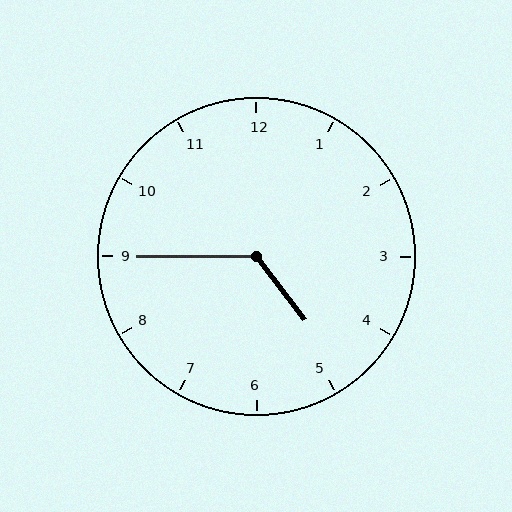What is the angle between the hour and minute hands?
Approximately 128 degrees.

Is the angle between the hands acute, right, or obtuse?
It is obtuse.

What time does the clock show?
4:45.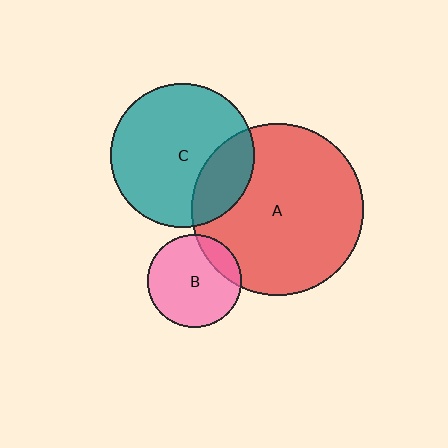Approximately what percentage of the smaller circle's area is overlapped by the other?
Approximately 15%.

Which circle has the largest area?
Circle A (red).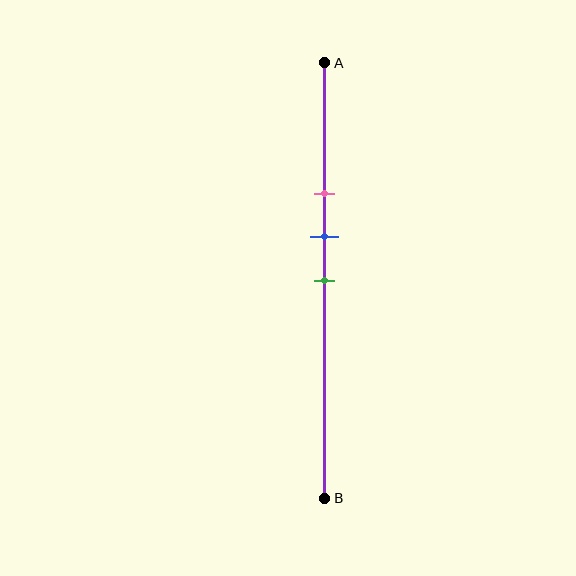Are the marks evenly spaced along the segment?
Yes, the marks are approximately evenly spaced.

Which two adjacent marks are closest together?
The blue and green marks are the closest adjacent pair.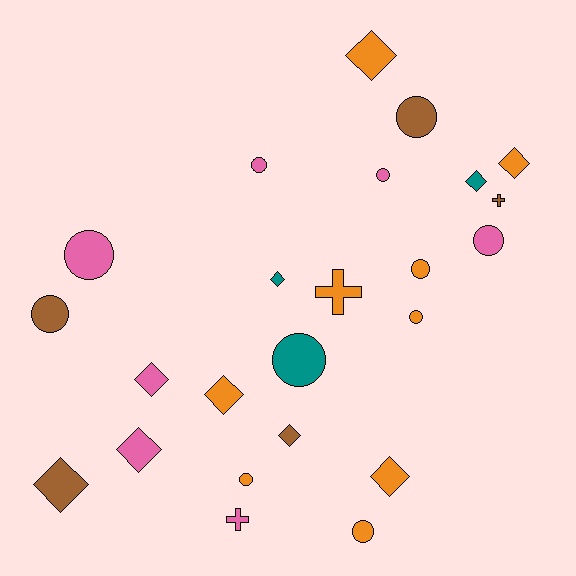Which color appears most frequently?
Orange, with 9 objects.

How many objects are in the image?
There are 24 objects.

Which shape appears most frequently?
Circle, with 11 objects.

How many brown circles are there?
There are 2 brown circles.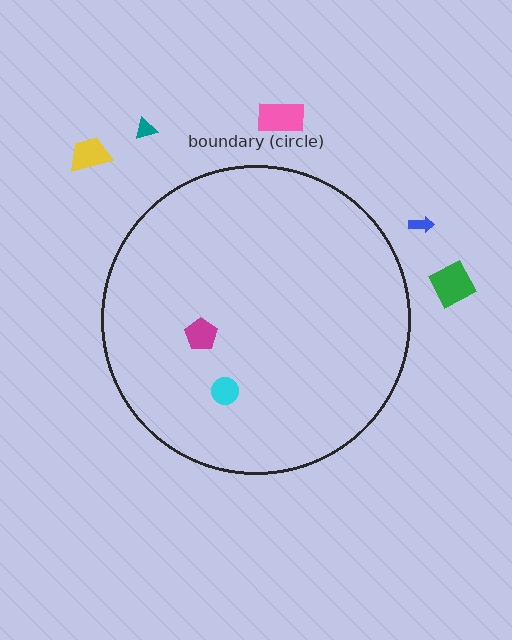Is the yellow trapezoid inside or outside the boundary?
Outside.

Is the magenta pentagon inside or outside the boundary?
Inside.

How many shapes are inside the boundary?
2 inside, 5 outside.